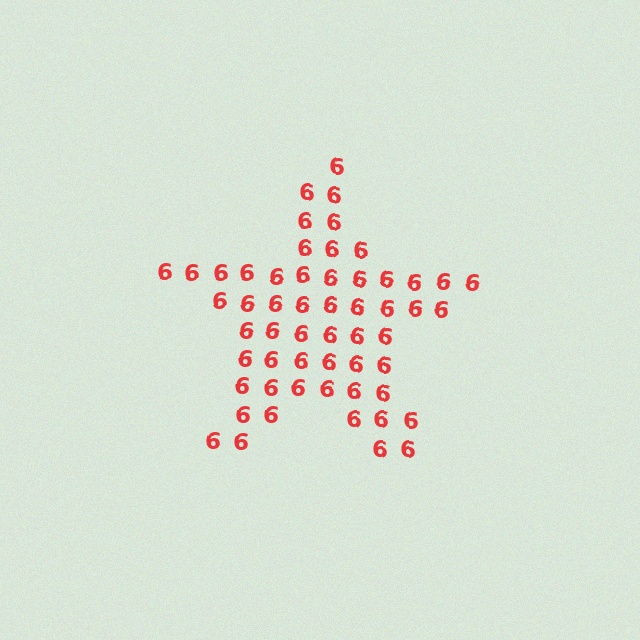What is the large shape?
The large shape is a star.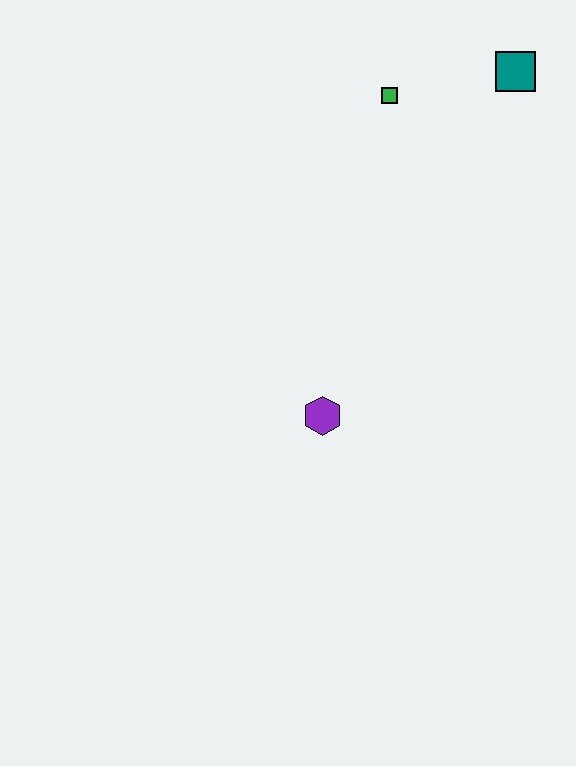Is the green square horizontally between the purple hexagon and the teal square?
Yes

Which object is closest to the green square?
The teal square is closest to the green square.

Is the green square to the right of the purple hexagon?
Yes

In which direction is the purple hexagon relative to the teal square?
The purple hexagon is below the teal square.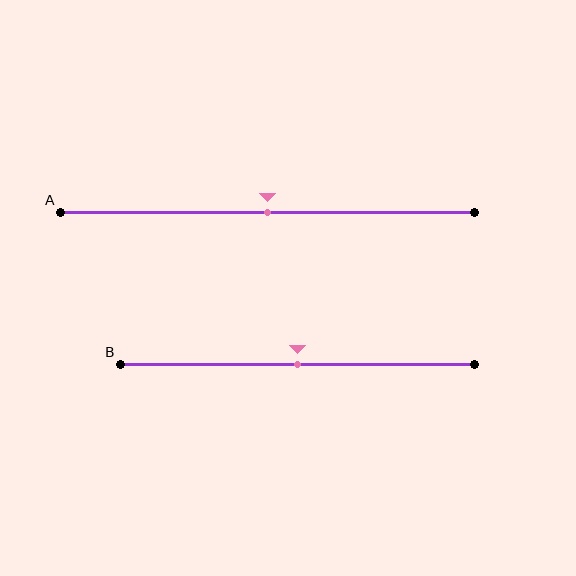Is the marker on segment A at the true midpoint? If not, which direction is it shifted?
Yes, the marker on segment A is at the true midpoint.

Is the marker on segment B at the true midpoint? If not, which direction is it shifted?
Yes, the marker on segment B is at the true midpoint.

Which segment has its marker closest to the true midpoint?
Segment A has its marker closest to the true midpoint.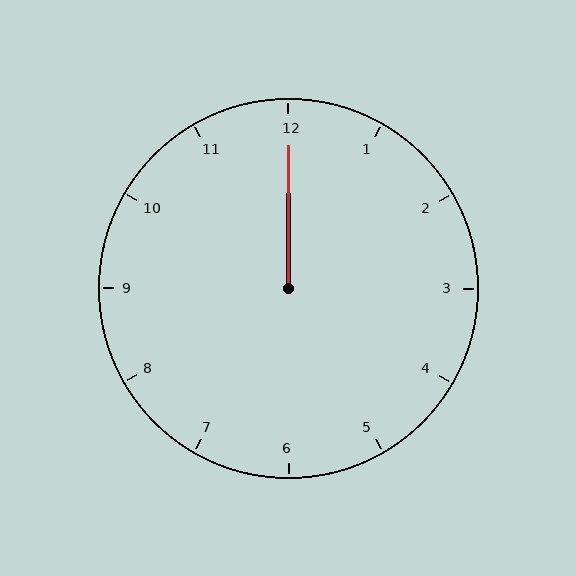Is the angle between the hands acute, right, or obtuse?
It is acute.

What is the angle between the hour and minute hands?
Approximately 0 degrees.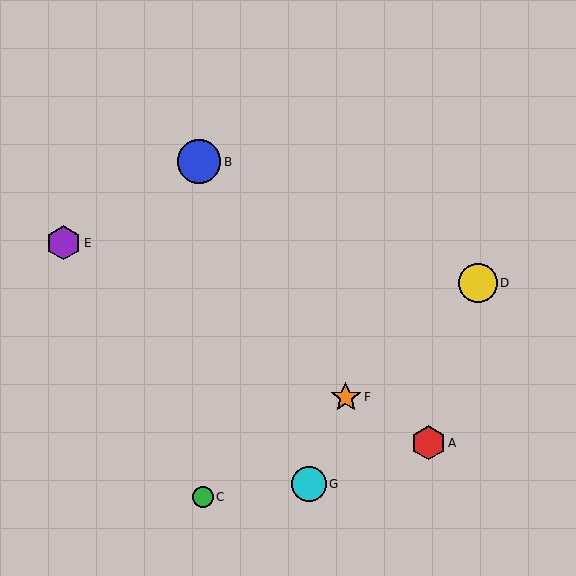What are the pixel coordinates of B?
Object B is at (199, 162).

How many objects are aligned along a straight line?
3 objects (A, E, F) are aligned along a straight line.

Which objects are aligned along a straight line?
Objects A, E, F are aligned along a straight line.